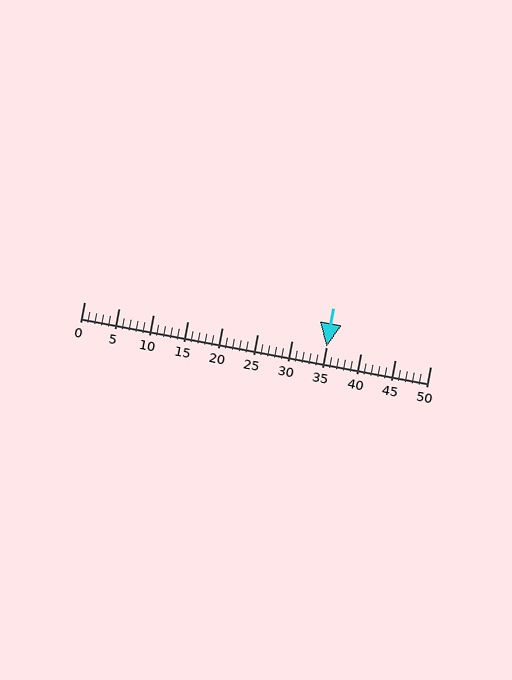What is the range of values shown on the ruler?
The ruler shows values from 0 to 50.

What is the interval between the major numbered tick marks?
The major tick marks are spaced 5 units apart.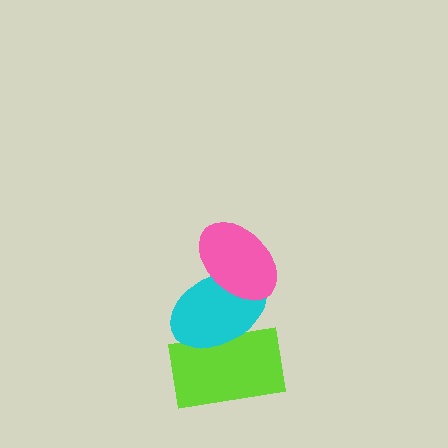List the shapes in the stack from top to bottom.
From top to bottom: the pink ellipse, the cyan ellipse, the lime rectangle.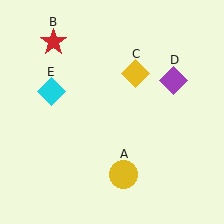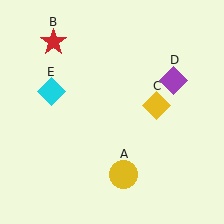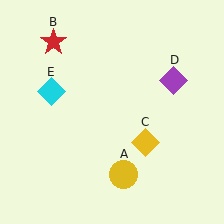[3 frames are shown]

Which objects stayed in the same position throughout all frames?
Yellow circle (object A) and red star (object B) and purple diamond (object D) and cyan diamond (object E) remained stationary.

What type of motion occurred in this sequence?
The yellow diamond (object C) rotated clockwise around the center of the scene.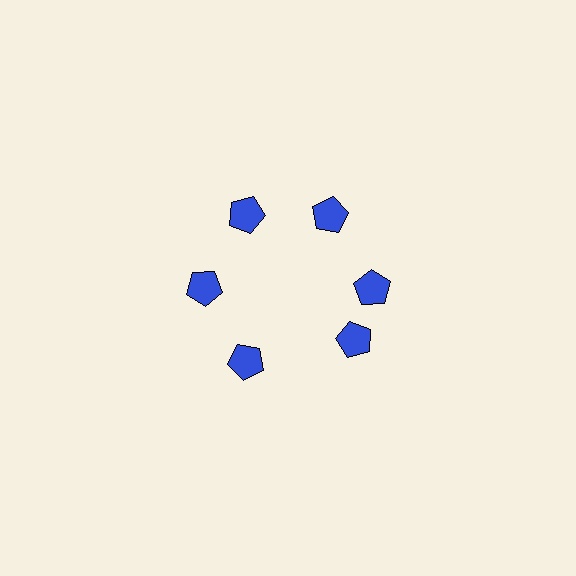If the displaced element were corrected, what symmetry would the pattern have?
It would have 6-fold rotational symmetry — the pattern would map onto itself every 60 degrees.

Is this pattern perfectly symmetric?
No. The 6 blue pentagons are arranged in a ring, but one element near the 5 o'clock position is rotated out of alignment along the ring, breaking the 6-fold rotational symmetry.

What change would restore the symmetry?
The symmetry would be restored by rotating it back into even spacing with its neighbors so that all 6 pentagons sit at equal angles and equal distance from the center.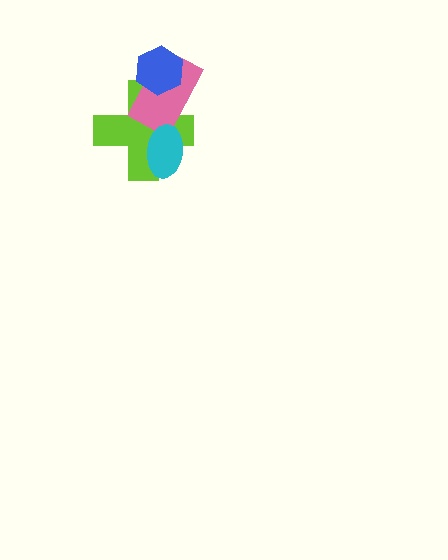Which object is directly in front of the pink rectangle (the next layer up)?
The blue hexagon is directly in front of the pink rectangle.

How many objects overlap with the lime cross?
3 objects overlap with the lime cross.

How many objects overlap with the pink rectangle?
3 objects overlap with the pink rectangle.